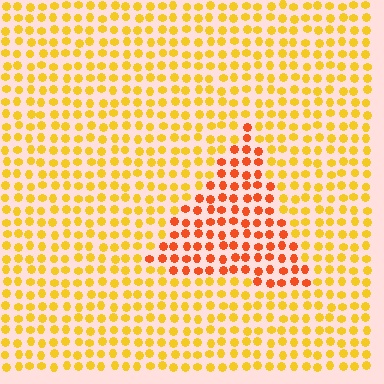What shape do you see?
I see a triangle.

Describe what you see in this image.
The image is filled with small yellow elements in a uniform arrangement. A triangle-shaped region is visible where the elements are tinted to a slightly different hue, forming a subtle color boundary.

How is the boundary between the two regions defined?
The boundary is defined purely by a slight shift in hue (about 36 degrees). Spacing, size, and orientation are identical on both sides.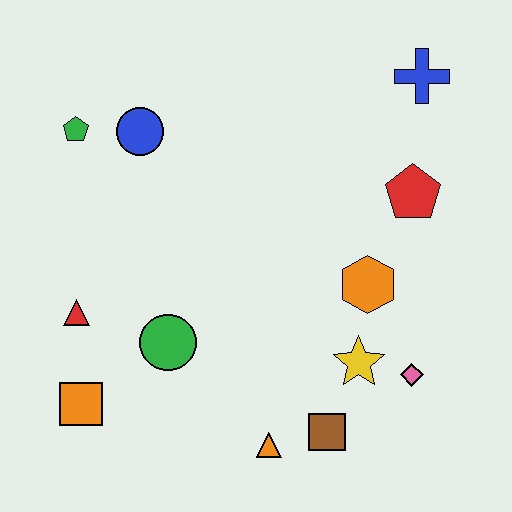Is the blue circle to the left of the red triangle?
No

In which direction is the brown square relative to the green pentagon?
The brown square is below the green pentagon.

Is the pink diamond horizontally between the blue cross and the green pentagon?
Yes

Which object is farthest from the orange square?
The blue cross is farthest from the orange square.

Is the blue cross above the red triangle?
Yes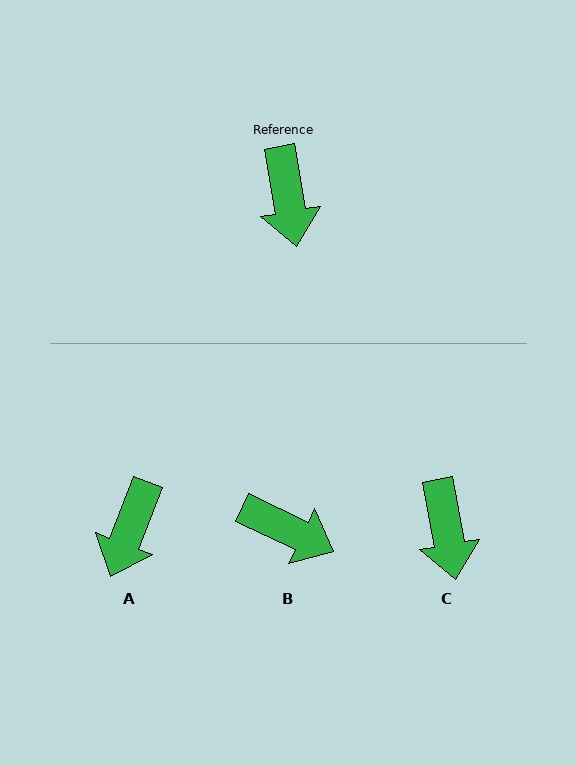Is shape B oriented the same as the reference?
No, it is off by about 55 degrees.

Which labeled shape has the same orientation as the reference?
C.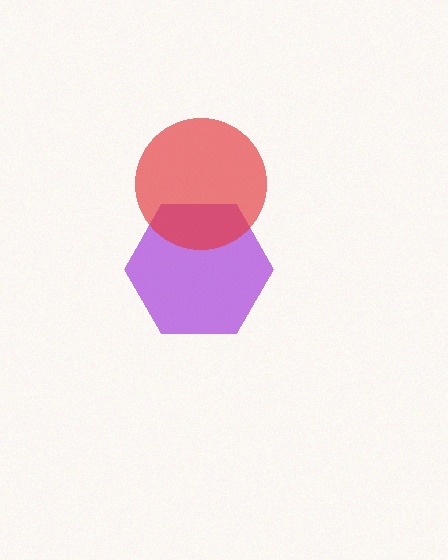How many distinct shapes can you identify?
There are 2 distinct shapes: a purple hexagon, a red circle.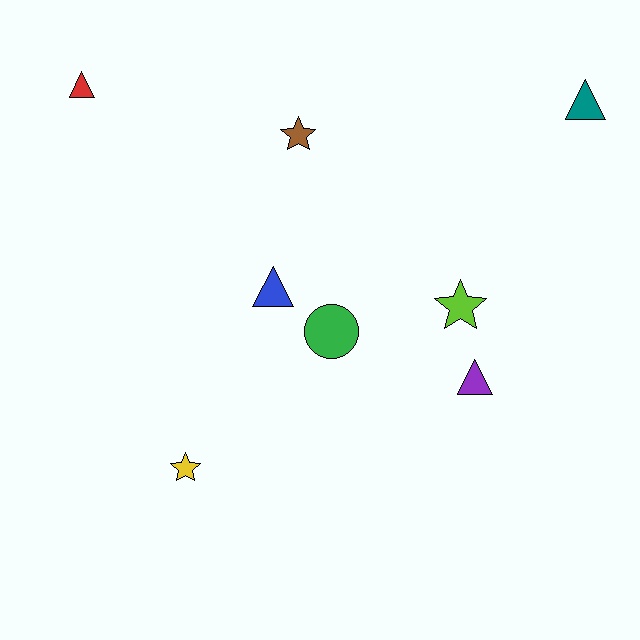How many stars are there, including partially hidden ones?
There are 3 stars.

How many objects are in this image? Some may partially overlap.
There are 8 objects.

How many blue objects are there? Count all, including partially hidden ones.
There is 1 blue object.